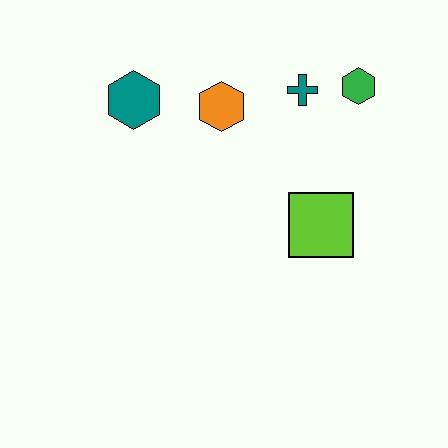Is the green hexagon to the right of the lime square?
Yes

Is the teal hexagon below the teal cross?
Yes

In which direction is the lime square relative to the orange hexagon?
The lime square is below the orange hexagon.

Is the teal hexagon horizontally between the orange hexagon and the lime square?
No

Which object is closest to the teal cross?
The green hexagon is closest to the teal cross.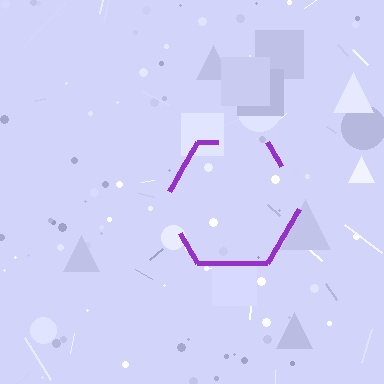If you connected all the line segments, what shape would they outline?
They would outline a hexagon.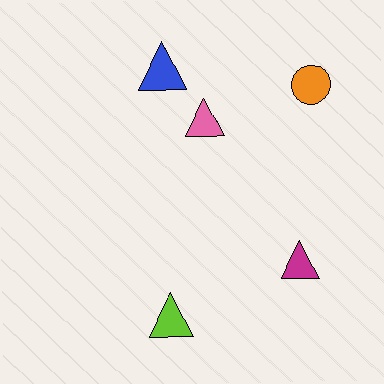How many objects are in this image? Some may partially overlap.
There are 5 objects.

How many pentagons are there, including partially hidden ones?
There are no pentagons.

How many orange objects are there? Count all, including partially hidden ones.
There is 1 orange object.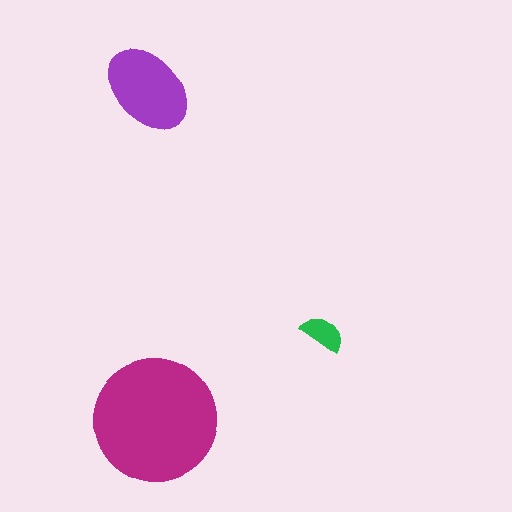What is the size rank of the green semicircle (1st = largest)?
3rd.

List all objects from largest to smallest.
The magenta circle, the purple ellipse, the green semicircle.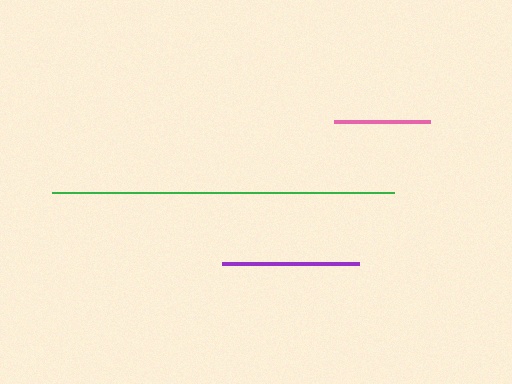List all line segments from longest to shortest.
From longest to shortest: green, purple, pink.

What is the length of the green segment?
The green segment is approximately 341 pixels long.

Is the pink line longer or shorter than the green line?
The green line is longer than the pink line.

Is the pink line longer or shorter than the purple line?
The purple line is longer than the pink line.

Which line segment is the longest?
The green line is the longest at approximately 341 pixels.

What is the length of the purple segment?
The purple segment is approximately 138 pixels long.